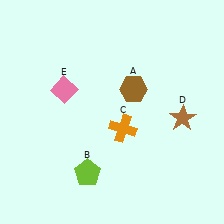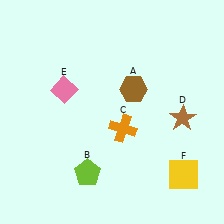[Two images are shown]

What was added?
A yellow square (F) was added in Image 2.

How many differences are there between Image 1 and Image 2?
There is 1 difference between the two images.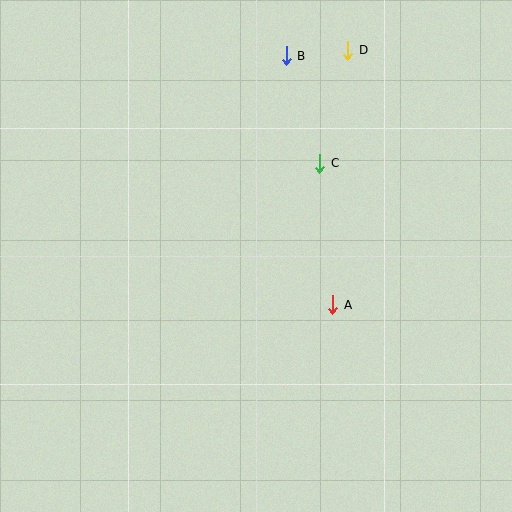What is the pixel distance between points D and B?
The distance between D and B is 62 pixels.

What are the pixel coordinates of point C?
Point C is at (320, 163).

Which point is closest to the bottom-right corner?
Point A is closest to the bottom-right corner.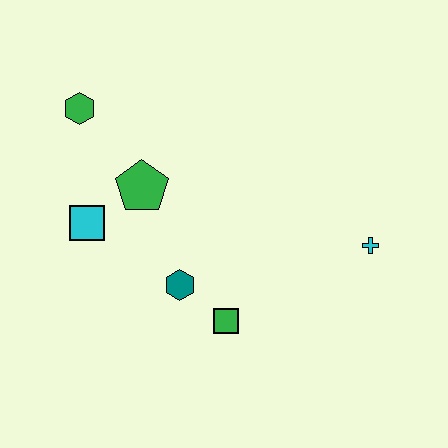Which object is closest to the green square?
The teal hexagon is closest to the green square.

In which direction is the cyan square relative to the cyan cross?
The cyan square is to the left of the cyan cross.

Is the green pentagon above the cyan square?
Yes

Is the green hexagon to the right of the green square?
No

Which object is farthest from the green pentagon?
The cyan cross is farthest from the green pentagon.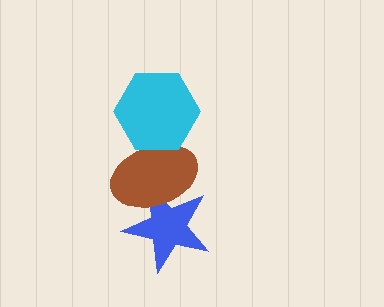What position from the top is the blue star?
The blue star is 3rd from the top.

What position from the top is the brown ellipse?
The brown ellipse is 2nd from the top.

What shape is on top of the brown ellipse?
The cyan hexagon is on top of the brown ellipse.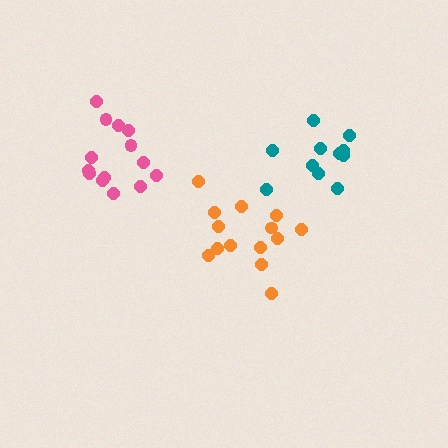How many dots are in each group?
Group 1: 14 dots, Group 2: 14 dots, Group 3: 11 dots (39 total).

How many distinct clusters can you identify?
There are 3 distinct clusters.